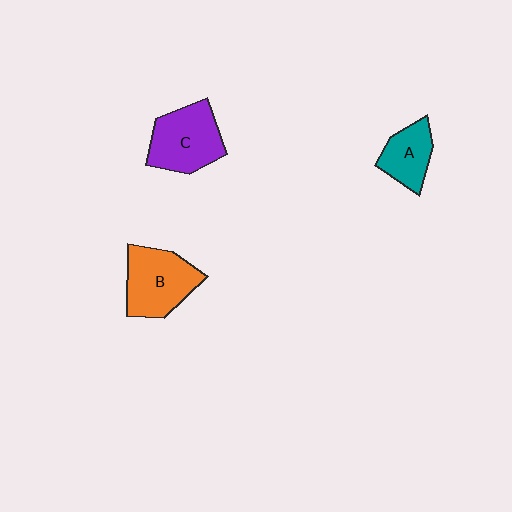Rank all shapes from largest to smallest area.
From largest to smallest: B (orange), C (purple), A (teal).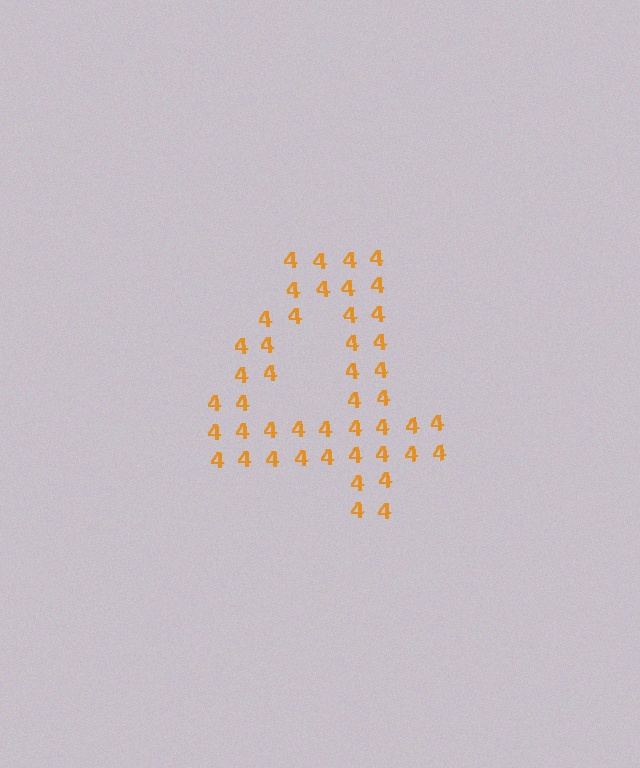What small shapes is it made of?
It is made of small digit 4's.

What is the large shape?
The large shape is the digit 4.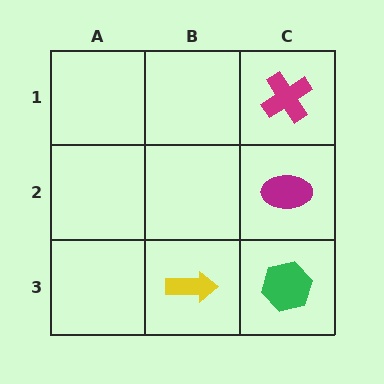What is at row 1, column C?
A magenta cross.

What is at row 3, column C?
A green hexagon.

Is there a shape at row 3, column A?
No, that cell is empty.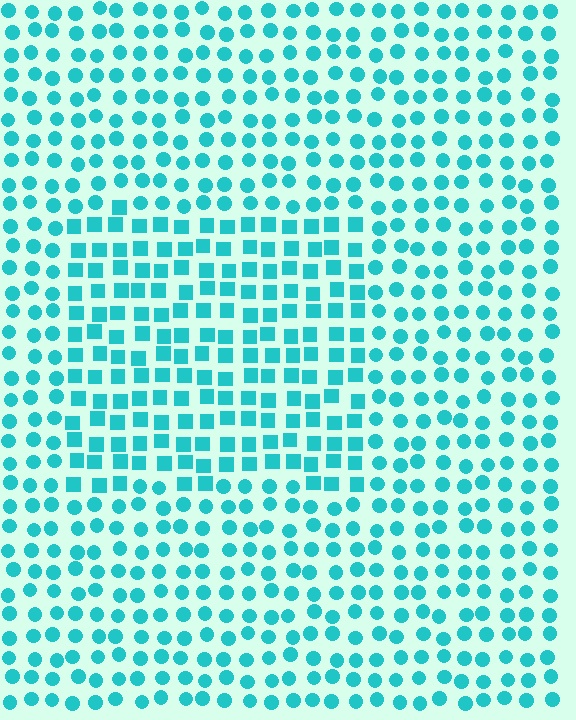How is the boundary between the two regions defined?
The boundary is defined by a change in element shape: squares inside vs. circles outside. All elements share the same color and spacing.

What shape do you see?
I see a rectangle.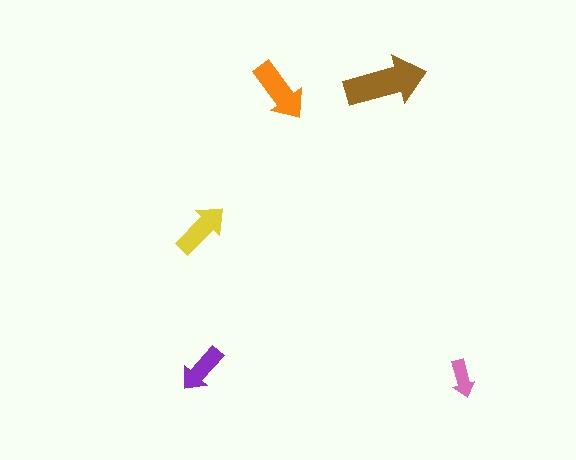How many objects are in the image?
There are 5 objects in the image.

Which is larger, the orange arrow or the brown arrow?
The brown one.